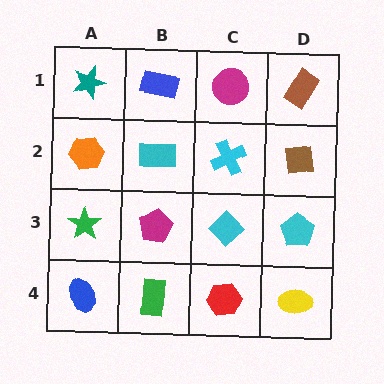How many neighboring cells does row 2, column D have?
3.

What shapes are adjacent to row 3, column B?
A cyan rectangle (row 2, column B), a green rectangle (row 4, column B), a green star (row 3, column A), a cyan diamond (row 3, column C).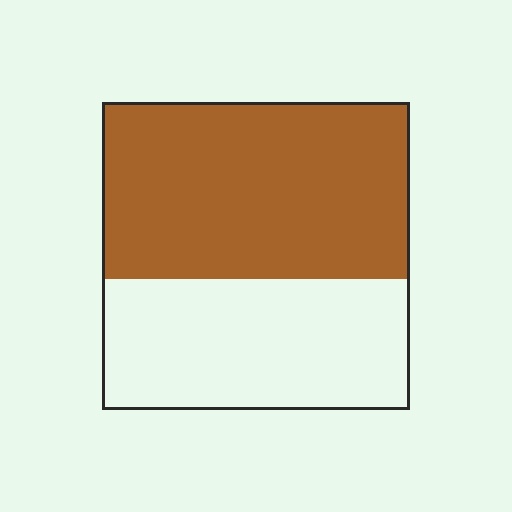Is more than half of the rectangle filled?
Yes.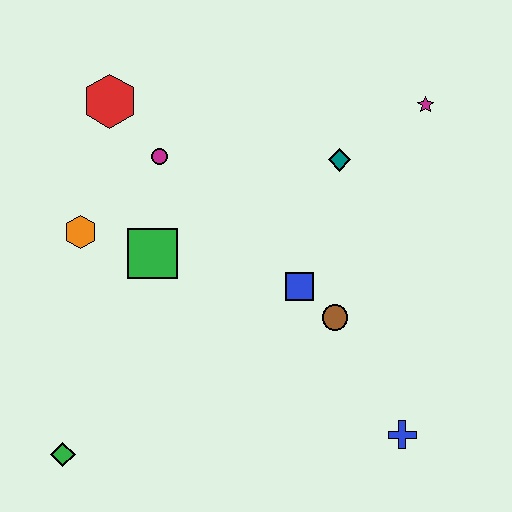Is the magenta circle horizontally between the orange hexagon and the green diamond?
No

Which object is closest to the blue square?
The brown circle is closest to the blue square.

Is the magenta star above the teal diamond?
Yes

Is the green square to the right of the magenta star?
No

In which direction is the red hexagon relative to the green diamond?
The red hexagon is above the green diamond.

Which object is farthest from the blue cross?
The red hexagon is farthest from the blue cross.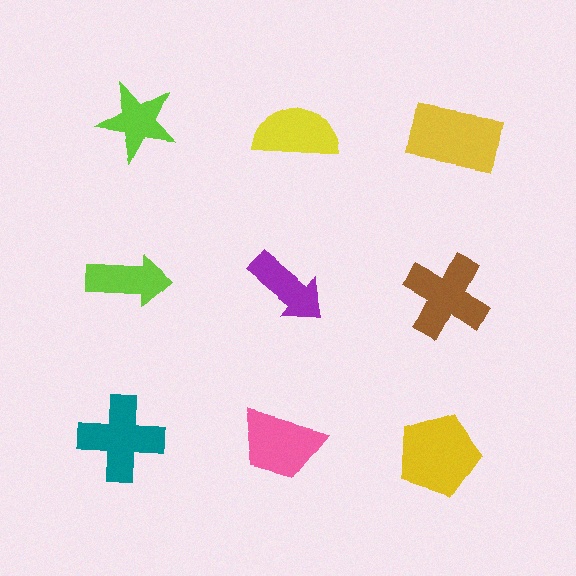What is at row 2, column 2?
A purple arrow.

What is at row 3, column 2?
A pink trapezoid.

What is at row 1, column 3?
A yellow rectangle.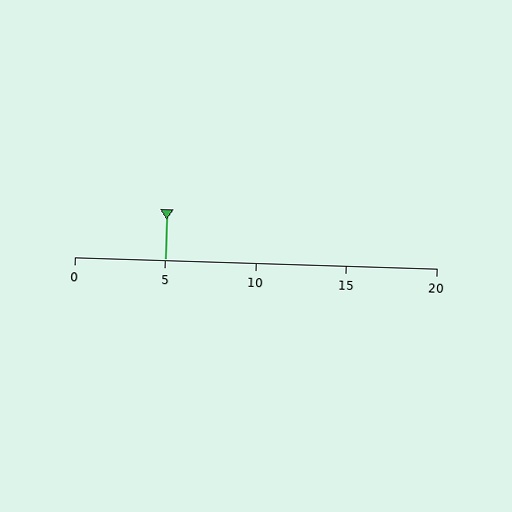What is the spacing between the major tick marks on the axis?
The major ticks are spaced 5 apart.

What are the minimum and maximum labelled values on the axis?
The axis runs from 0 to 20.